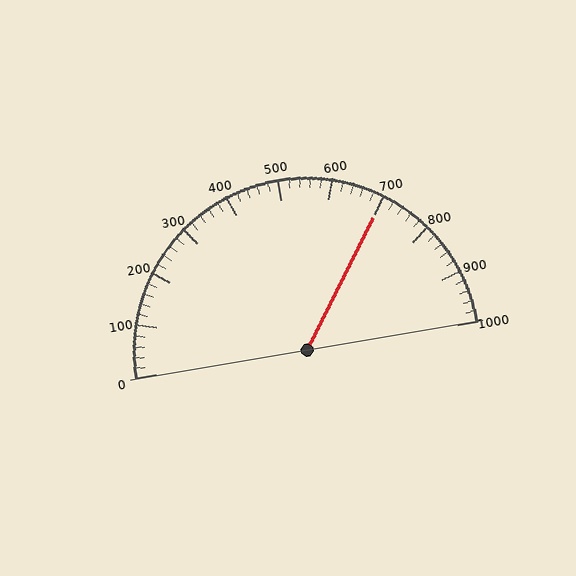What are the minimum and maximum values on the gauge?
The gauge ranges from 0 to 1000.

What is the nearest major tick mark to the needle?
The nearest major tick mark is 700.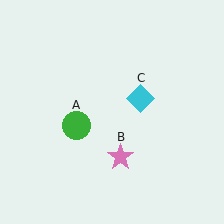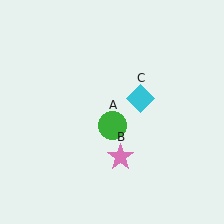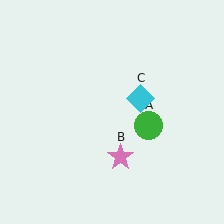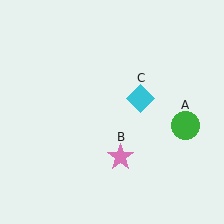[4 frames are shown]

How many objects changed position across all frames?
1 object changed position: green circle (object A).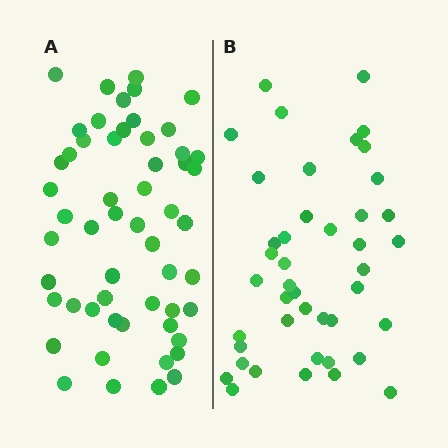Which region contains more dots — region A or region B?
Region A (the left region) has more dots.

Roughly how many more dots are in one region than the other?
Region A has roughly 12 or so more dots than region B.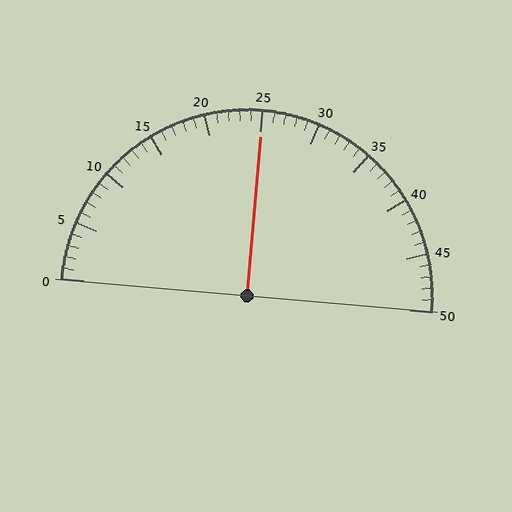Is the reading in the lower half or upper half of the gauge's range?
The reading is in the upper half of the range (0 to 50).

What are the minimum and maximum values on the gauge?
The gauge ranges from 0 to 50.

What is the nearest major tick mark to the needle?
The nearest major tick mark is 25.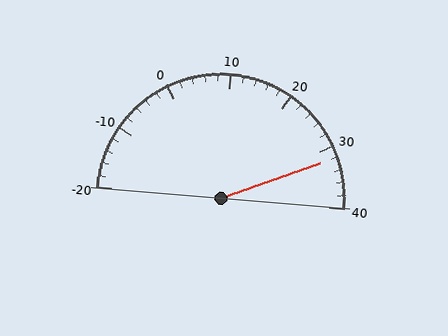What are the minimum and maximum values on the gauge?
The gauge ranges from -20 to 40.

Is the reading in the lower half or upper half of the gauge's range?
The reading is in the upper half of the range (-20 to 40).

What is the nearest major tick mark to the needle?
The nearest major tick mark is 30.